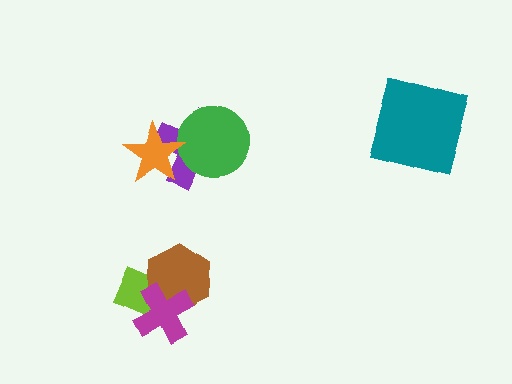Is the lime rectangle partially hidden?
Yes, it is partially covered by another shape.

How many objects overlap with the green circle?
2 objects overlap with the green circle.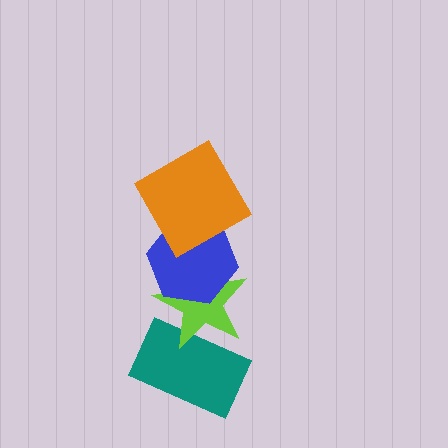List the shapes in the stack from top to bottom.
From top to bottom: the orange square, the blue hexagon, the lime star, the teal rectangle.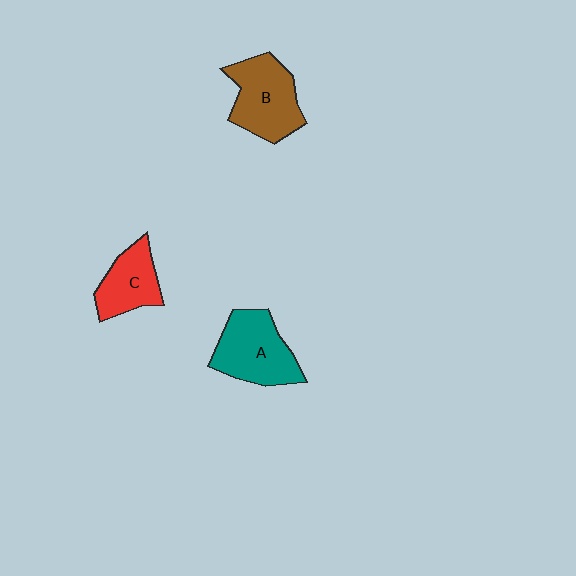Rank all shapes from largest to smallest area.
From largest to smallest: A (teal), B (brown), C (red).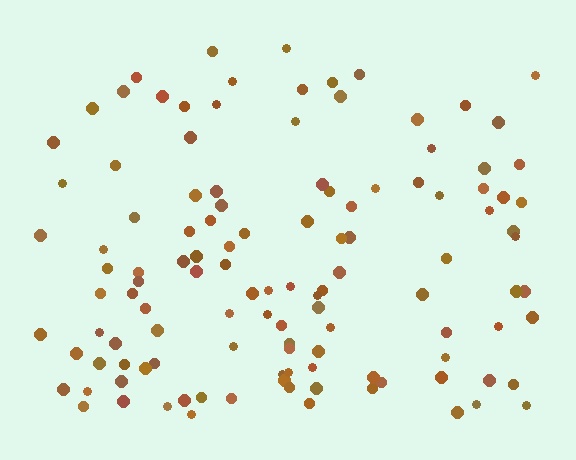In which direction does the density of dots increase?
From top to bottom, with the bottom side densest.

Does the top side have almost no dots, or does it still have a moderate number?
Still a moderate number, just noticeably fewer than the bottom.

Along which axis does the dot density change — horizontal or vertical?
Vertical.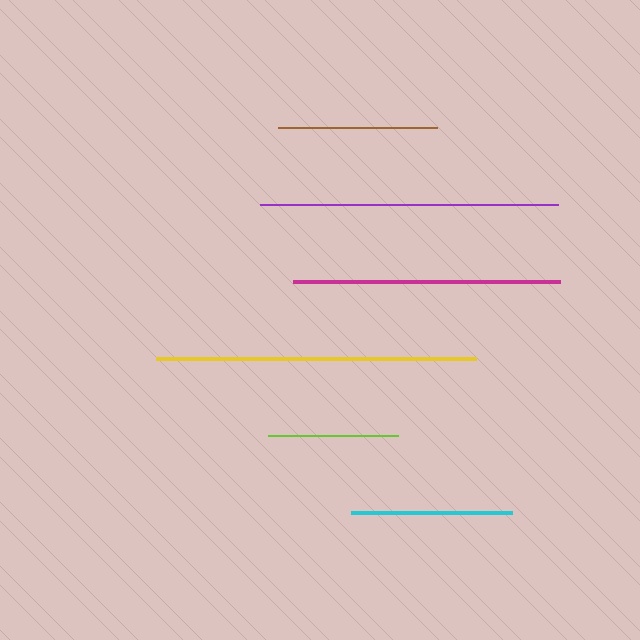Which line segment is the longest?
The yellow line is the longest at approximately 320 pixels.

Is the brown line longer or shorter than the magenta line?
The magenta line is longer than the brown line.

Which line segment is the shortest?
The lime line is the shortest at approximately 130 pixels.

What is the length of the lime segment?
The lime segment is approximately 130 pixels long.